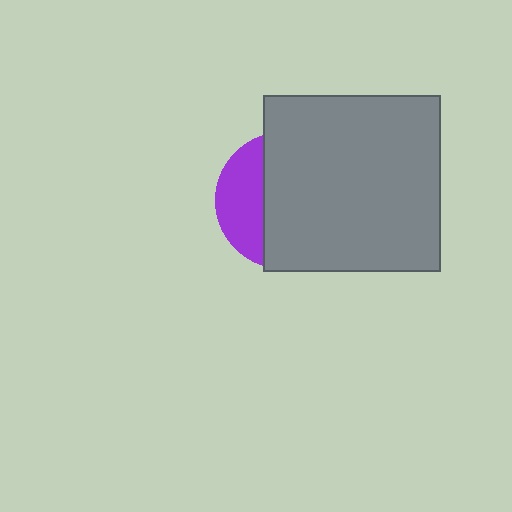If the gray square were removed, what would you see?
You would see the complete purple circle.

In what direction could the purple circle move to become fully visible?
The purple circle could move left. That would shift it out from behind the gray square entirely.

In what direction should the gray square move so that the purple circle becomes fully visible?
The gray square should move right. That is the shortest direction to clear the overlap and leave the purple circle fully visible.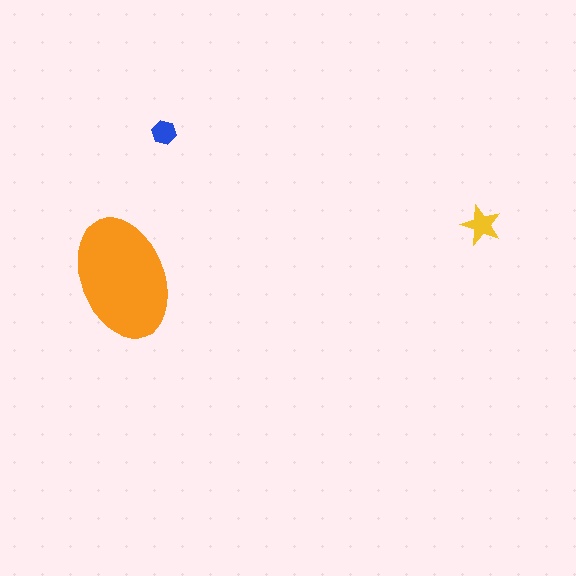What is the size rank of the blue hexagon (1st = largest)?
3rd.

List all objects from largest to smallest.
The orange ellipse, the yellow star, the blue hexagon.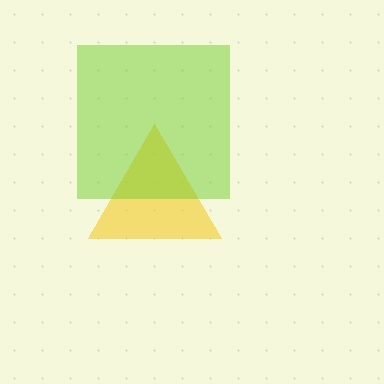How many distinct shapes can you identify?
There are 2 distinct shapes: a yellow triangle, a lime square.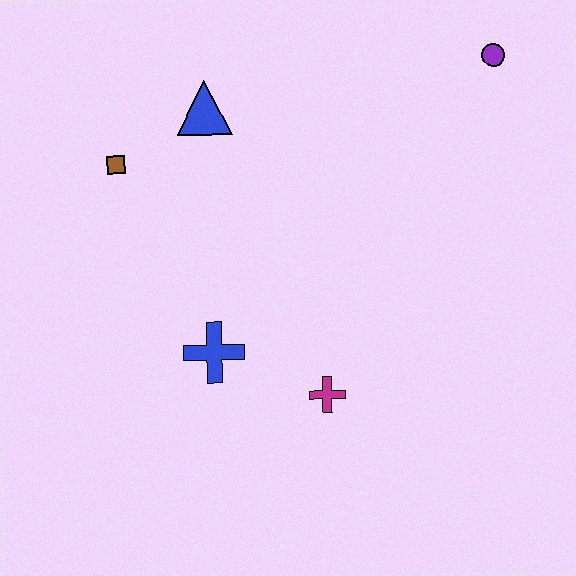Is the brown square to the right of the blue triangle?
No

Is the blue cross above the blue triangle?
No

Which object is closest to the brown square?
The blue triangle is closest to the brown square.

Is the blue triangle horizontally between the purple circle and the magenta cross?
No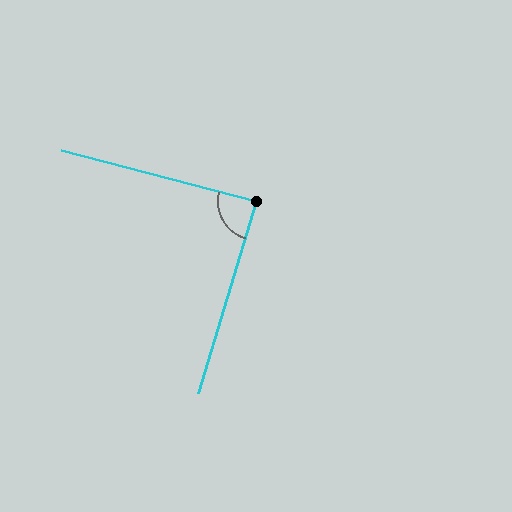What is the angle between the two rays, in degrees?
Approximately 88 degrees.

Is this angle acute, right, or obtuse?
It is approximately a right angle.